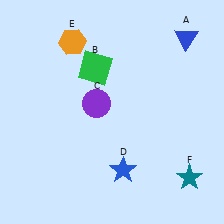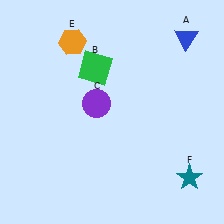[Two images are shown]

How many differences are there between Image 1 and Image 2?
There is 1 difference between the two images.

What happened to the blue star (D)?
The blue star (D) was removed in Image 2. It was in the bottom-right area of Image 1.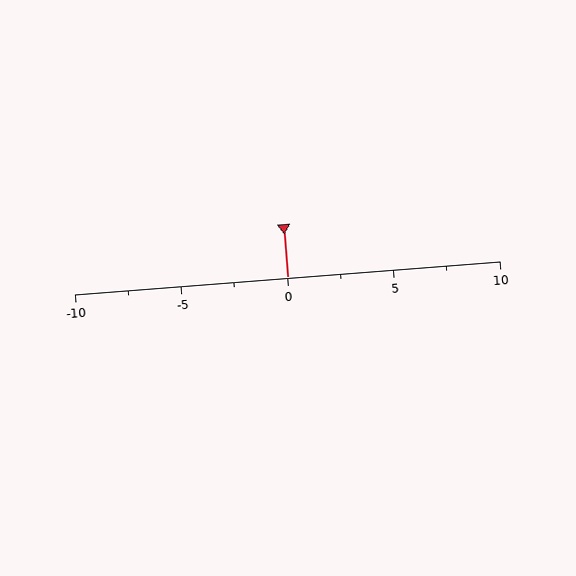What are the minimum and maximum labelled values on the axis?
The axis runs from -10 to 10.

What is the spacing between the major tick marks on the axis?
The major ticks are spaced 5 apart.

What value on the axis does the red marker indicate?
The marker indicates approximately 0.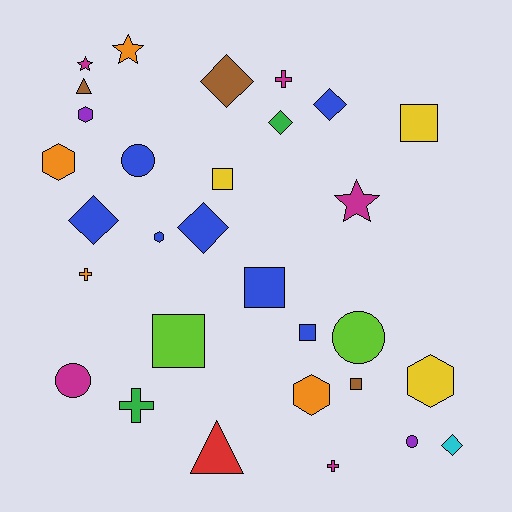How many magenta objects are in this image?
There are 5 magenta objects.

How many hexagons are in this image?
There are 5 hexagons.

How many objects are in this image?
There are 30 objects.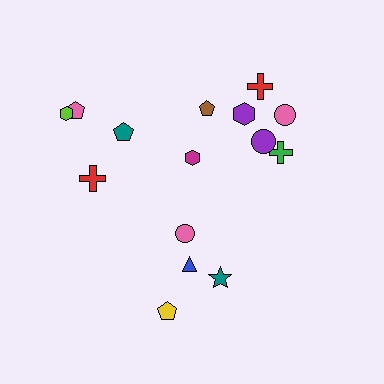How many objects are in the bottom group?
There are 4 objects.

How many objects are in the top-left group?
There are 4 objects.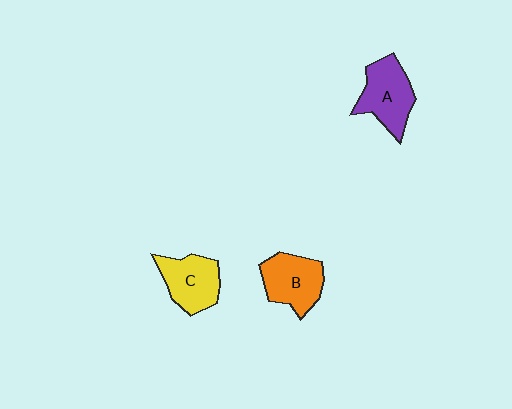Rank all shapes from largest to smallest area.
From largest to smallest: A (purple), B (orange), C (yellow).